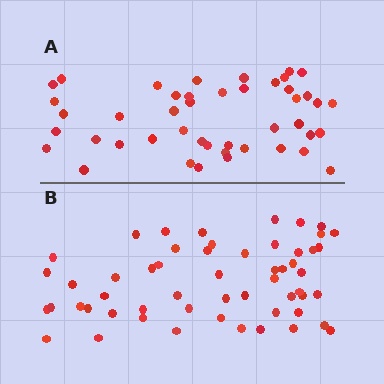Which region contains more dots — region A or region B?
Region B (the bottom region) has more dots.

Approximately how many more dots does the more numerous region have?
Region B has roughly 10 or so more dots than region A.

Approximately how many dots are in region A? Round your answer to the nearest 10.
About 40 dots. (The exact count is 45, which rounds to 40.)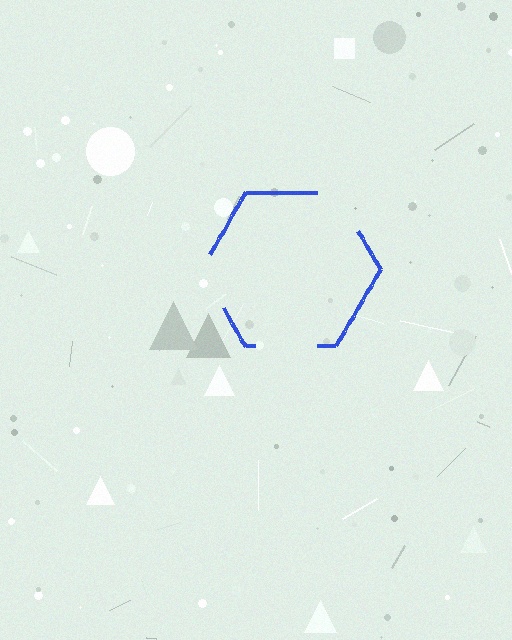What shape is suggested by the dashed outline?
The dashed outline suggests a hexagon.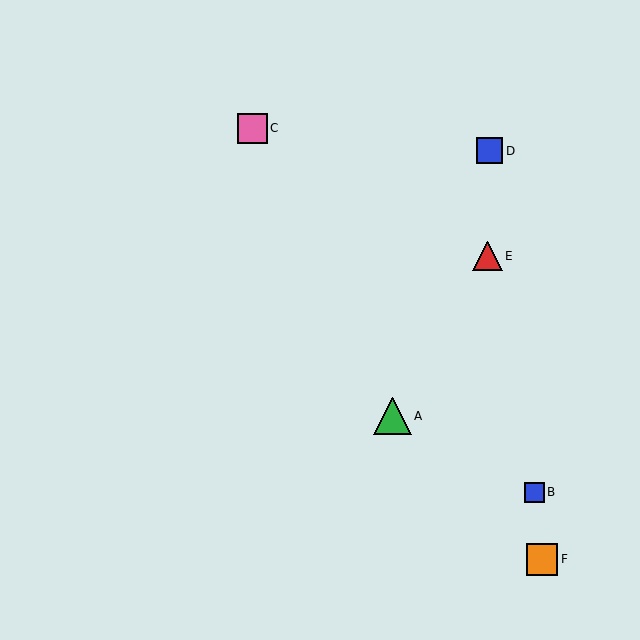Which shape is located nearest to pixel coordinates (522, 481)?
The blue square (labeled B) at (534, 492) is nearest to that location.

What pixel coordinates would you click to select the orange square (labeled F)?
Click at (542, 559) to select the orange square F.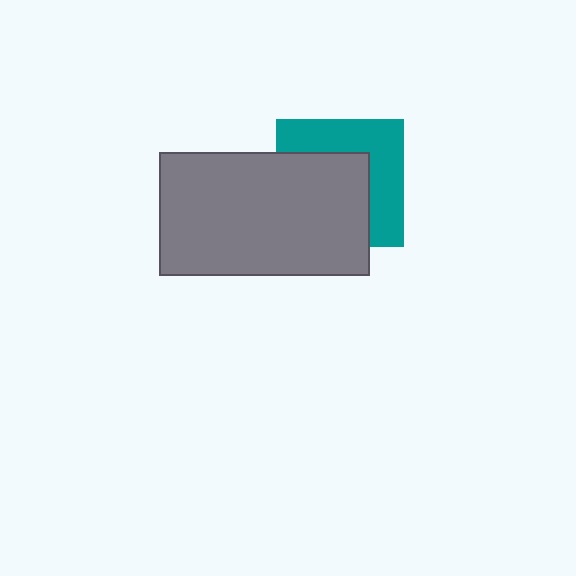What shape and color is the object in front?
The object in front is a gray rectangle.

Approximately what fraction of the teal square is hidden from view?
Roughly 55% of the teal square is hidden behind the gray rectangle.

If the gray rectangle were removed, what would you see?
You would see the complete teal square.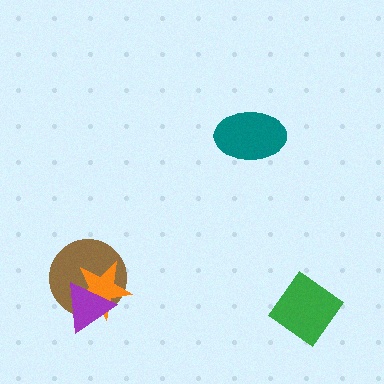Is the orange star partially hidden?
Yes, it is partially covered by another shape.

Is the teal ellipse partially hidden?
No, no other shape covers it.